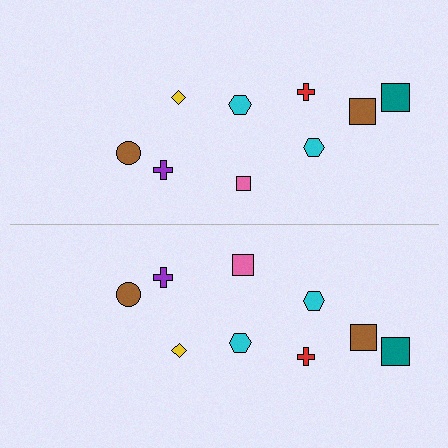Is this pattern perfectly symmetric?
No, the pattern is not perfectly symmetric. The pink square on the bottom side has a different size than its mirror counterpart.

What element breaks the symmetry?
The pink square on the bottom side has a different size than its mirror counterpart.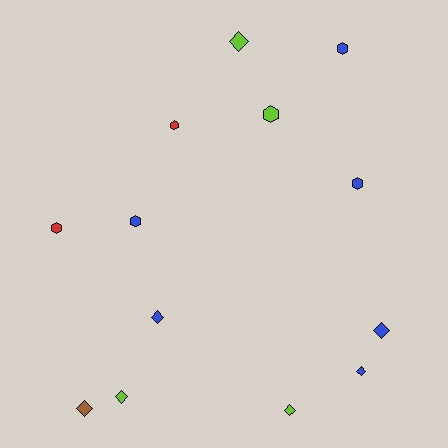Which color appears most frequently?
Blue, with 6 objects.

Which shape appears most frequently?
Diamond, with 7 objects.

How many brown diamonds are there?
There is 1 brown diamond.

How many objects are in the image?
There are 13 objects.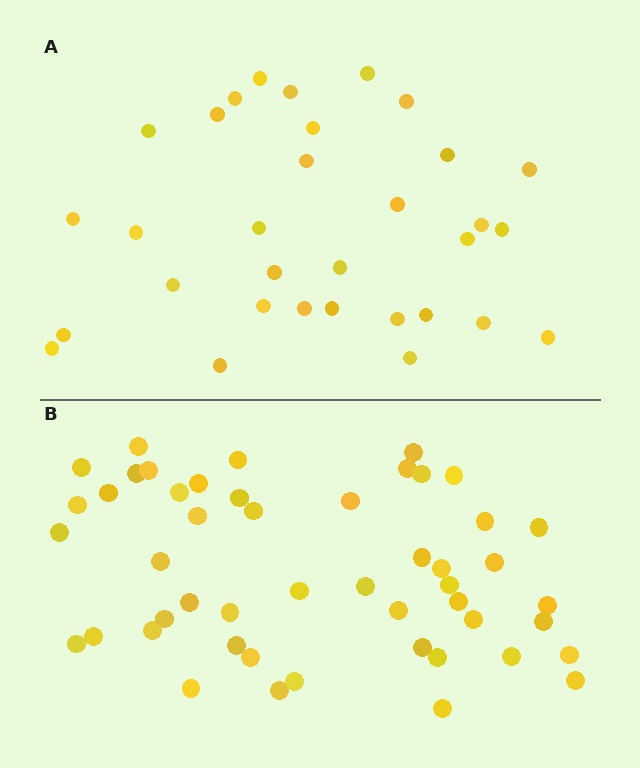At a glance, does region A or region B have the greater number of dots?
Region B (the bottom region) has more dots.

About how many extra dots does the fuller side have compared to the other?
Region B has approximately 15 more dots than region A.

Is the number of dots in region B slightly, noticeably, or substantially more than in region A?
Region B has substantially more. The ratio is roughly 1.5 to 1.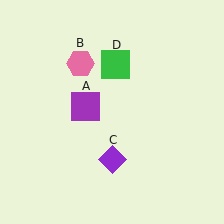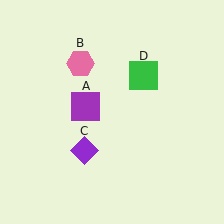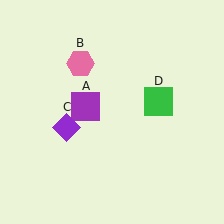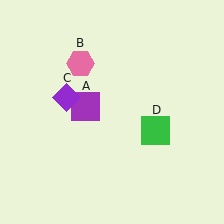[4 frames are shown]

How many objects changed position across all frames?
2 objects changed position: purple diamond (object C), green square (object D).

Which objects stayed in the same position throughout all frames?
Purple square (object A) and pink hexagon (object B) remained stationary.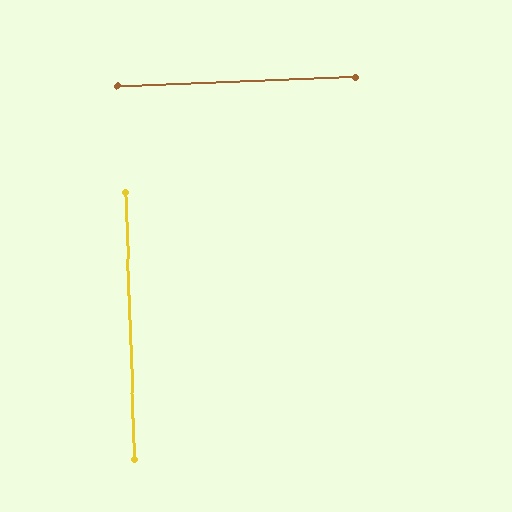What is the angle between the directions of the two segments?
Approximately 90 degrees.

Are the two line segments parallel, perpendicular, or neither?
Perpendicular — they meet at approximately 90°.